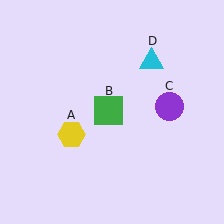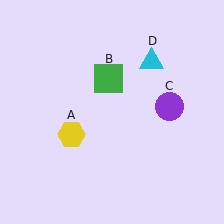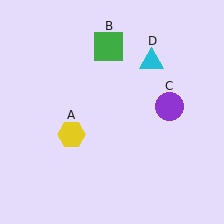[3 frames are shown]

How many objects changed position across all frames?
1 object changed position: green square (object B).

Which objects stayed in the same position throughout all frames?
Yellow hexagon (object A) and purple circle (object C) and cyan triangle (object D) remained stationary.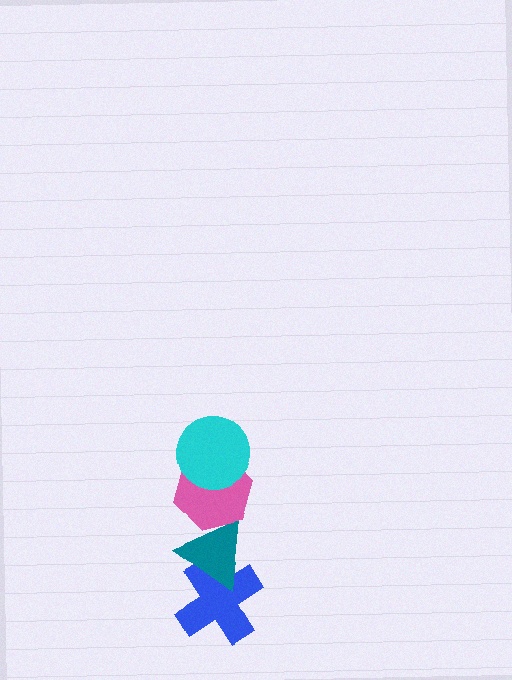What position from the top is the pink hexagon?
The pink hexagon is 2nd from the top.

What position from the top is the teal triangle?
The teal triangle is 3rd from the top.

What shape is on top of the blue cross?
The teal triangle is on top of the blue cross.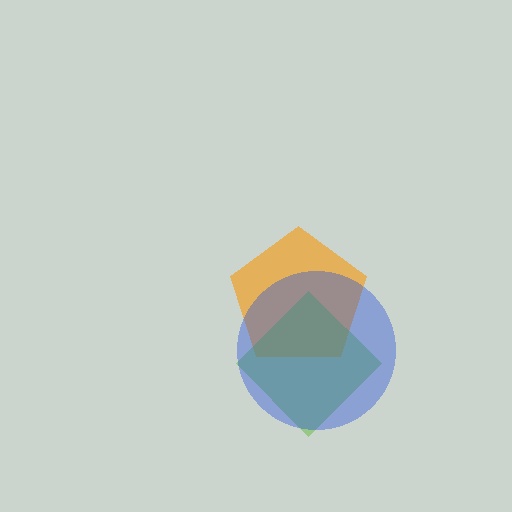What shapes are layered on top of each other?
The layered shapes are: an orange pentagon, a lime diamond, a blue circle.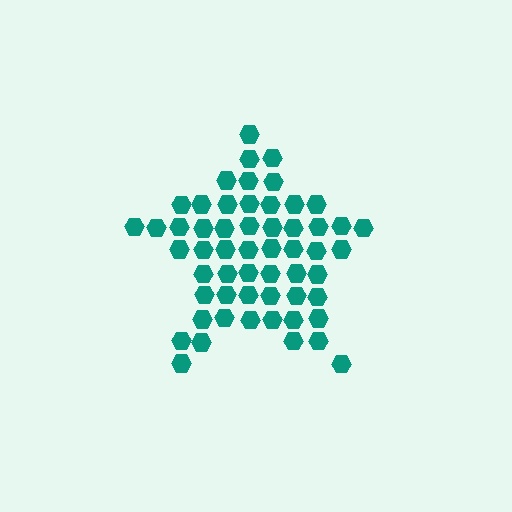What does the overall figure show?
The overall figure shows a star.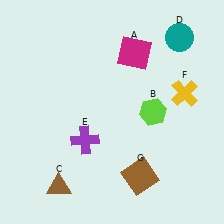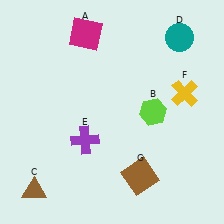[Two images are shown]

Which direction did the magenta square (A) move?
The magenta square (A) moved left.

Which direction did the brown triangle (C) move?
The brown triangle (C) moved left.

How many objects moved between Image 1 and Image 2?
2 objects moved between the two images.